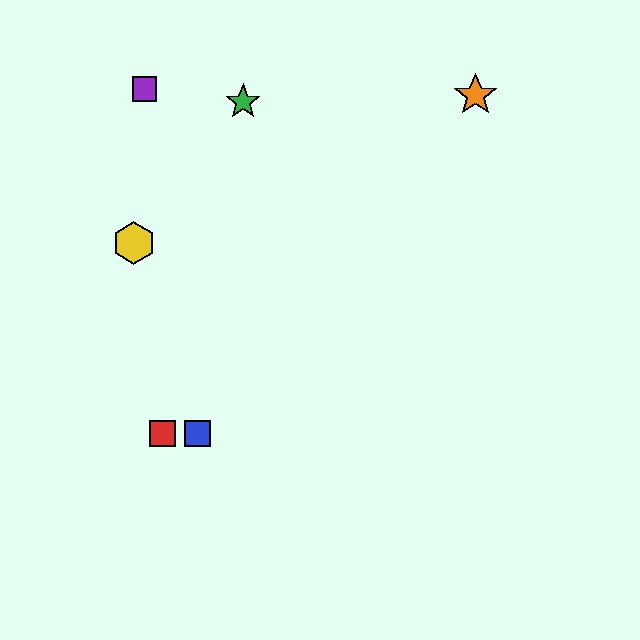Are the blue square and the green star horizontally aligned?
No, the blue square is at y≈434 and the green star is at y≈102.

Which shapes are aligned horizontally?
The red square, the blue square are aligned horizontally.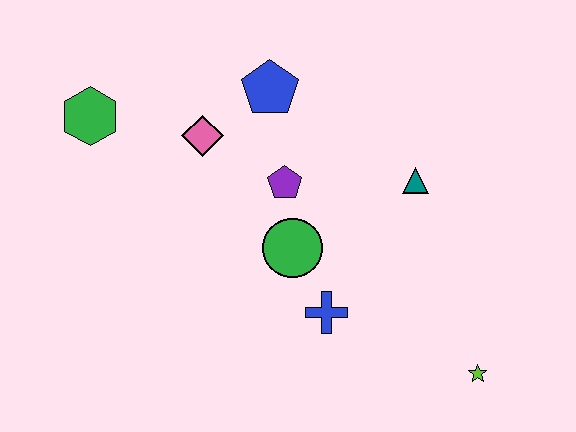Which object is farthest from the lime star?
The green hexagon is farthest from the lime star.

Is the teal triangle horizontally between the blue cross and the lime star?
Yes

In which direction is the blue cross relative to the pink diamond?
The blue cross is below the pink diamond.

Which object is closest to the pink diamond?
The blue pentagon is closest to the pink diamond.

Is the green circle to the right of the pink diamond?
Yes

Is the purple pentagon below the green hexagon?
Yes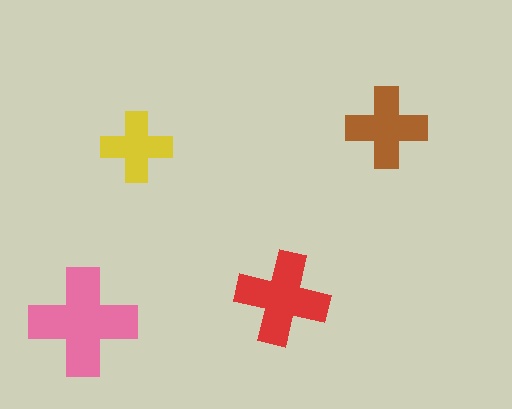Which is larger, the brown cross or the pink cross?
The pink one.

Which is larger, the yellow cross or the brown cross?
The brown one.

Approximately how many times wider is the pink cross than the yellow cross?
About 1.5 times wider.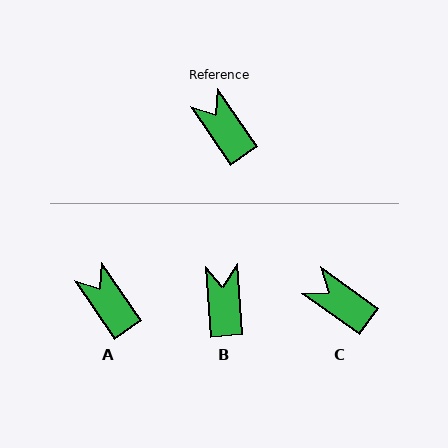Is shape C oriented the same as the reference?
No, it is off by about 20 degrees.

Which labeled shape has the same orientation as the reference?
A.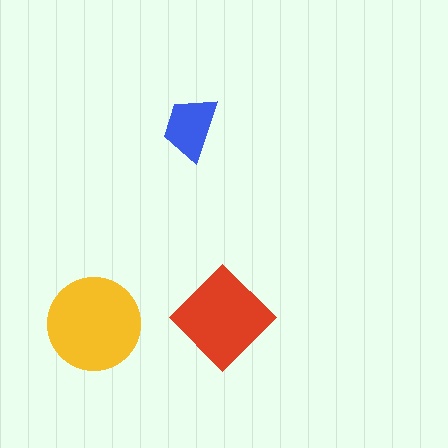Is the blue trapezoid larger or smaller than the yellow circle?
Smaller.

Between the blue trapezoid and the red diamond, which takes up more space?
The red diamond.